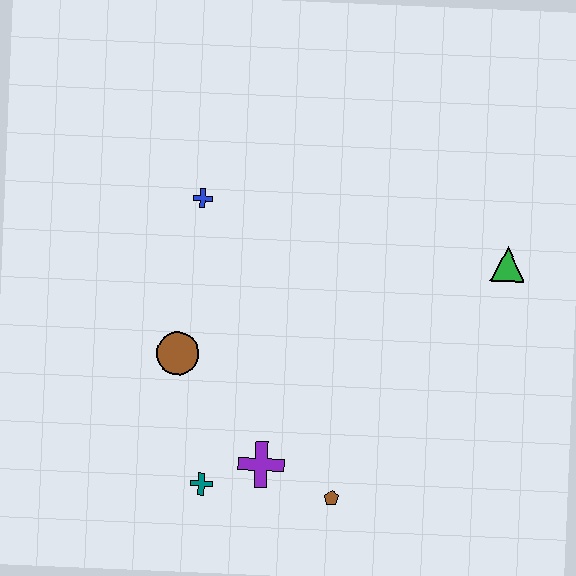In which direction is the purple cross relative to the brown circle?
The purple cross is below the brown circle.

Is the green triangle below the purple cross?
No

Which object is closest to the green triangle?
The brown pentagon is closest to the green triangle.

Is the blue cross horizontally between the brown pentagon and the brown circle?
Yes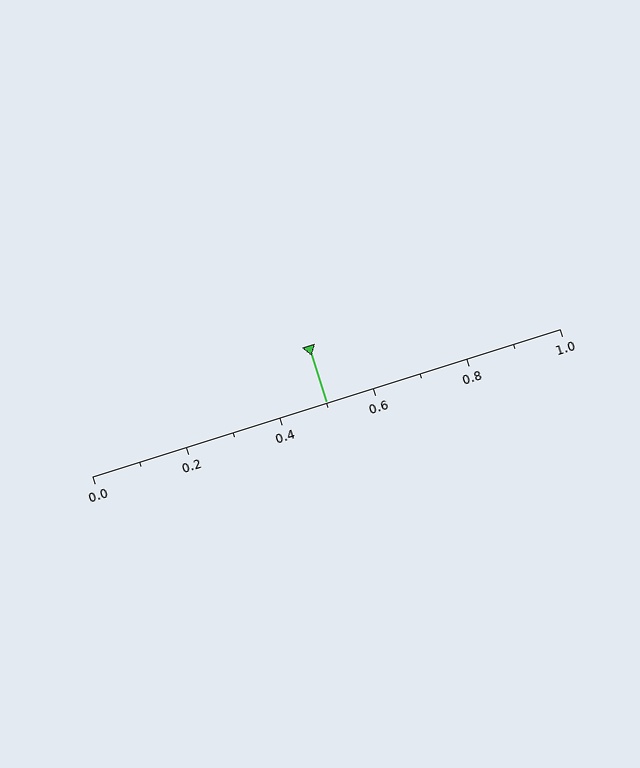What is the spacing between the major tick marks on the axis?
The major ticks are spaced 0.2 apart.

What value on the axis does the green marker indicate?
The marker indicates approximately 0.5.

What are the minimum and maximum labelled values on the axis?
The axis runs from 0.0 to 1.0.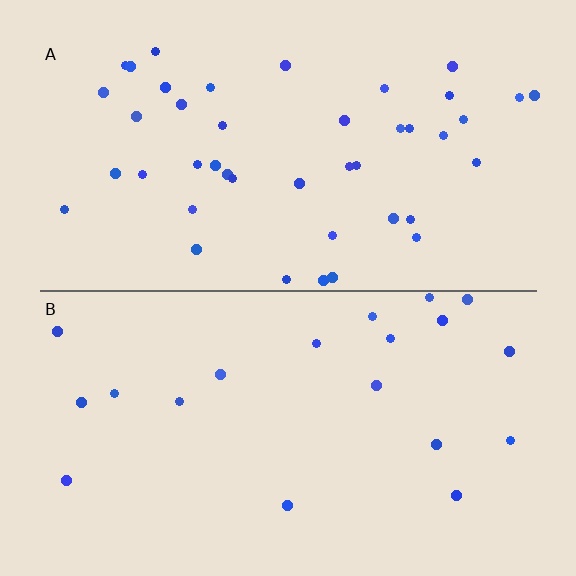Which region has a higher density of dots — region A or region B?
A (the top).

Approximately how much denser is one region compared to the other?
Approximately 2.2× — region A over region B.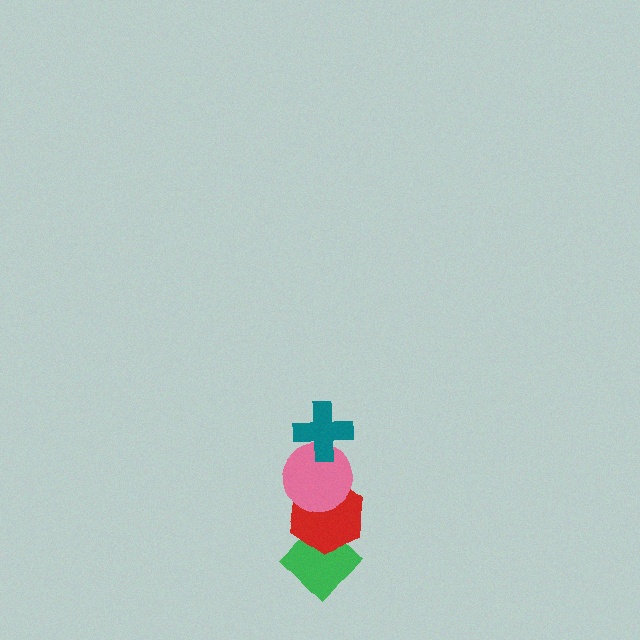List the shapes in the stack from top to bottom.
From top to bottom: the teal cross, the pink circle, the red hexagon, the green diamond.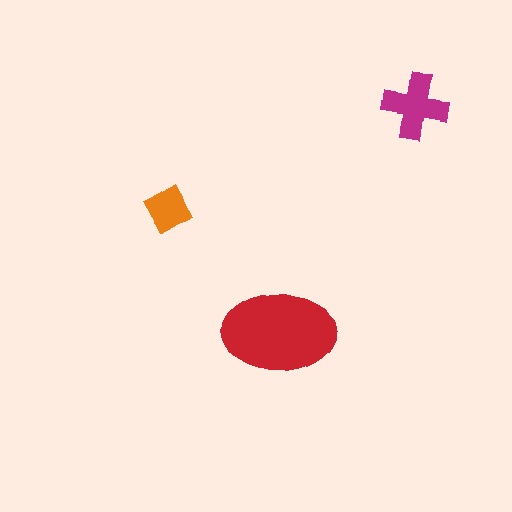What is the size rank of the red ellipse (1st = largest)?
1st.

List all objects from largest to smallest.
The red ellipse, the magenta cross, the orange diamond.